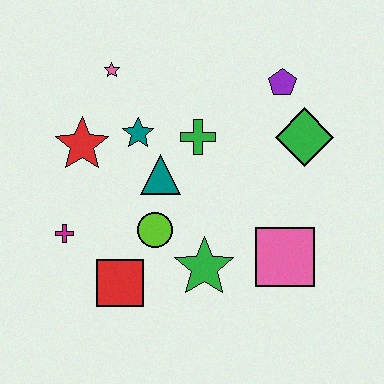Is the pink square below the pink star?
Yes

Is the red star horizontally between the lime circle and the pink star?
No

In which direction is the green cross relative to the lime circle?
The green cross is above the lime circle.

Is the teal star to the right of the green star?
No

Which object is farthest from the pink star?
The pink square is farthest from the pink star.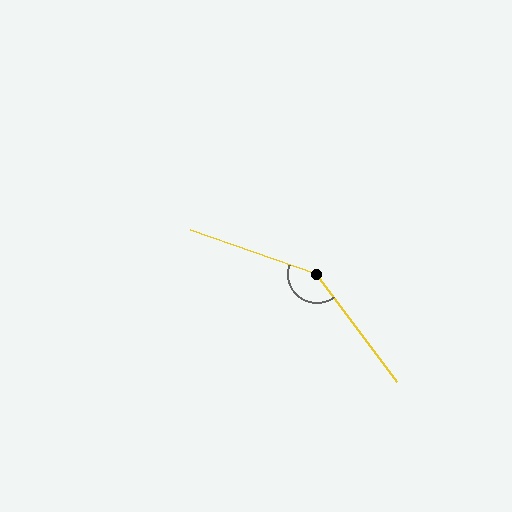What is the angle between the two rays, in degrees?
Approximately 146 degrees.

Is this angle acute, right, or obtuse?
It is obtuse.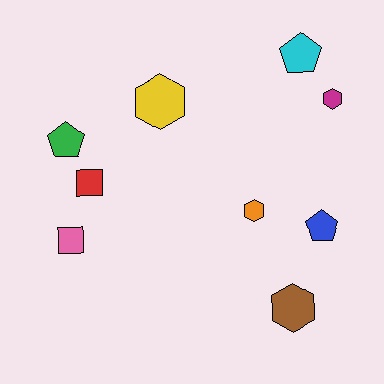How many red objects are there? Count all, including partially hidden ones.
There is 1 red object.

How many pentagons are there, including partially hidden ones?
There are 3 pentagons.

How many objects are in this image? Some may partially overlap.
There are 9 objects.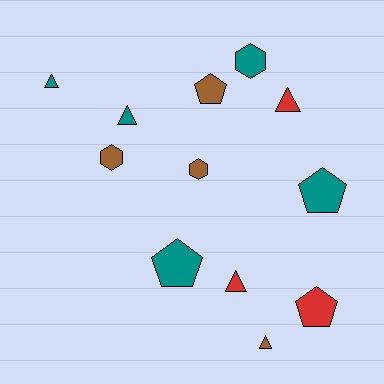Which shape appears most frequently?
Triangle, with 5 objects.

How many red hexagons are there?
There are no red hexagons.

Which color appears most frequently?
Teal, with 5 objects.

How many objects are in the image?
There are 12 objects.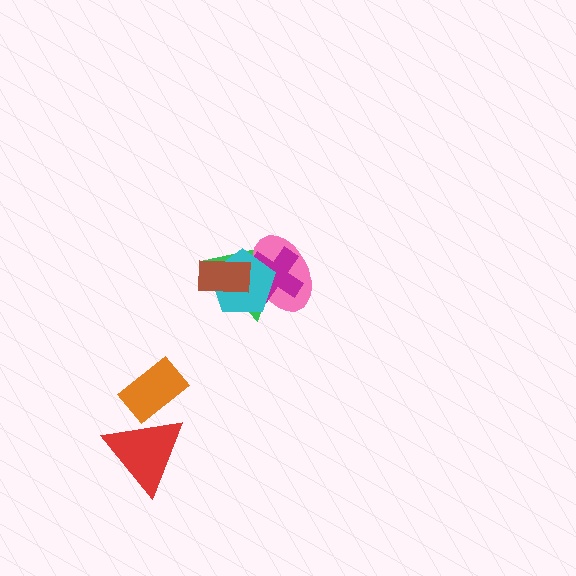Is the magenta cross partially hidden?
Yes, it is partially covered by another shape.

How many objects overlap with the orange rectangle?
1 object overlaps with the orange rectangle.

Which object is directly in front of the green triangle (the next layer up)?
The pink ellipse is directly in front of the green triangle.